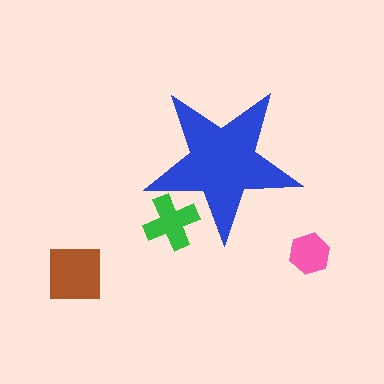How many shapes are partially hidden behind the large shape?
1 shape is partially hidden.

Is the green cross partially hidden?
Yes, the green cross is partially hidden behind the blue star.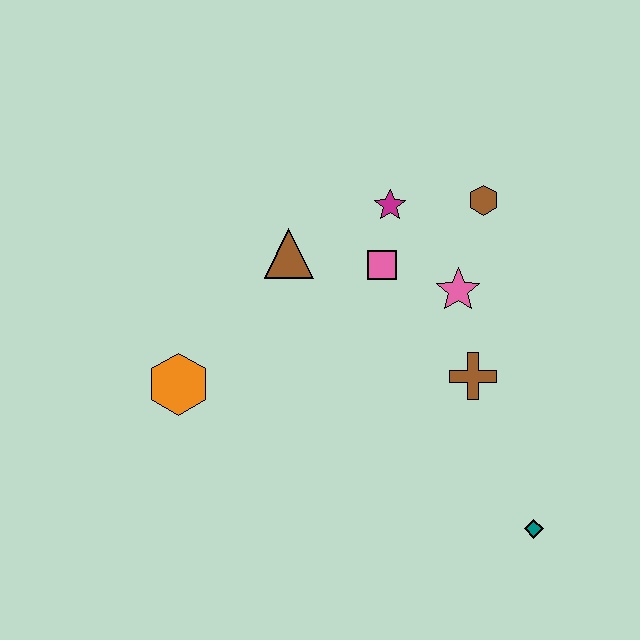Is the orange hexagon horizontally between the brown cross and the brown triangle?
No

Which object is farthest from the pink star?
The orange hexagon is farthest from the pink star.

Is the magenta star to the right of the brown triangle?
Yes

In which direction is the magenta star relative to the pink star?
The magenta star is above the pink star.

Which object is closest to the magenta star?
The pink square is closest to the magenta star.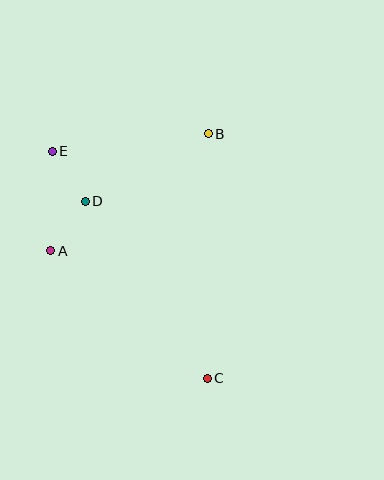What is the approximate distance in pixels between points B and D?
The distance between B and D is approximately 140 pixels.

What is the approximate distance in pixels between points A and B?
The distance between A and B is approximately 196 pixels.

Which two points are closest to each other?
Points D and E are closest to each other.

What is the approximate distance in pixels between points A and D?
The distance between A and D is approximately 60 pixels.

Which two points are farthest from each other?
Points C and E are farthest from each other.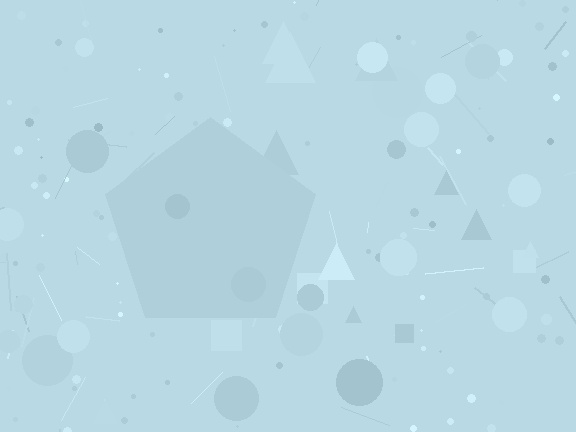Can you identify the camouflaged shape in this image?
The camouflaged shape is a pentagon.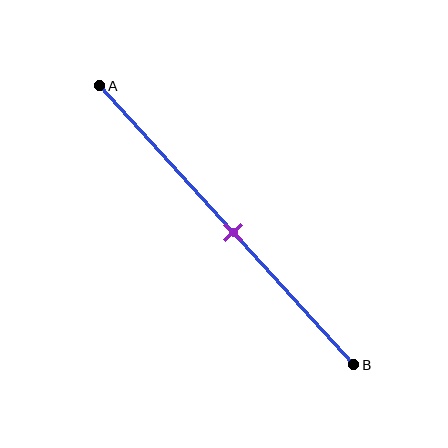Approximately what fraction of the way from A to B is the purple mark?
The purple mark is approximately 55% of the way from A to B.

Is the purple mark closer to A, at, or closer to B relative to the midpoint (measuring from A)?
The purple mark is approximately at the midpoint of segment AB.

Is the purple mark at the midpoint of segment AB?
Yes, the mark is approximately at the midpoint.